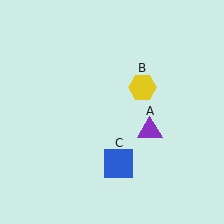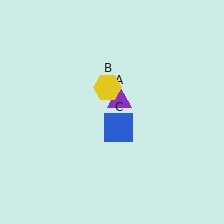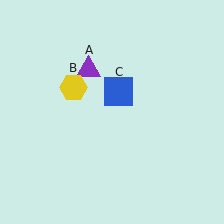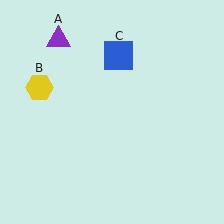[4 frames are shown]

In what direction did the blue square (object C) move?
The blue square (object C) moved up.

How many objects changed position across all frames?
3 objects changed position: purple triangle (object A), yellow hexagon (object B), blue square (object C).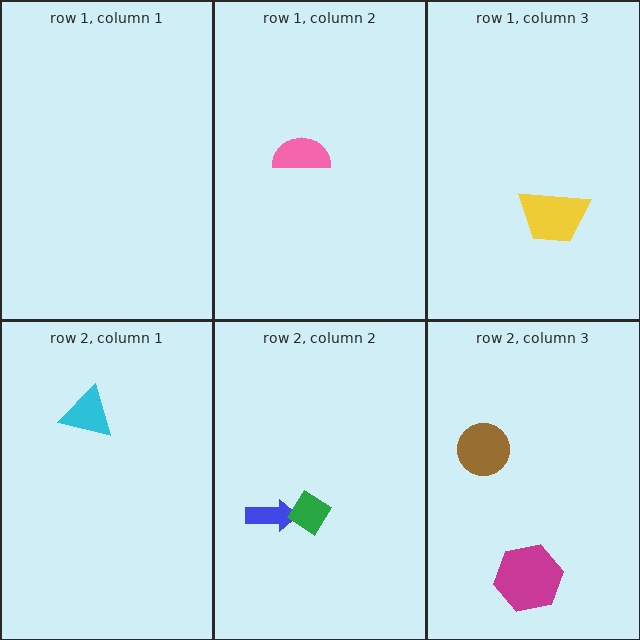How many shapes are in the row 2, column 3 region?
2.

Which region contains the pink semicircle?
The row 1, column 2 region.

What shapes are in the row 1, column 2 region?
The pink semicircle.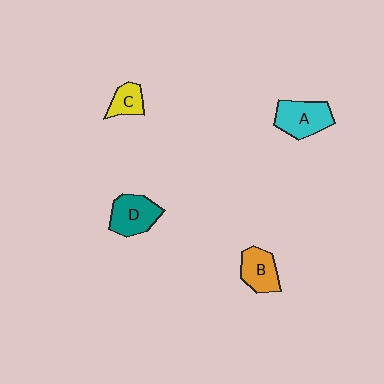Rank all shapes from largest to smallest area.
From largest to smallest: A (cyan), D (teal), B (orange), C (yellow).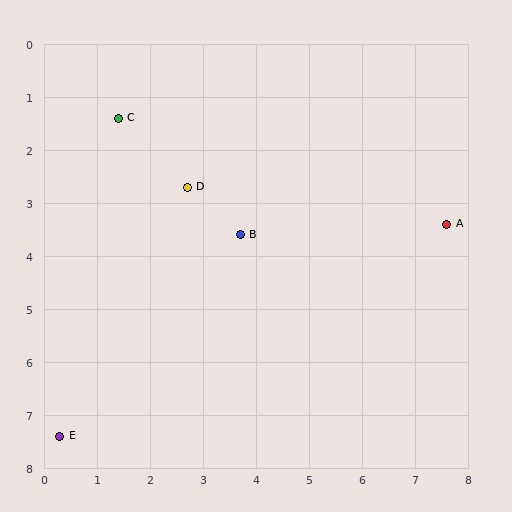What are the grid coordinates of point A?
Point A is at approximately (7.6, 3.4).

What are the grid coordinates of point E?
Point E is at approximately (0.3, 7.4).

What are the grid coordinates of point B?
Point B is at approximately (3.7, 3.6).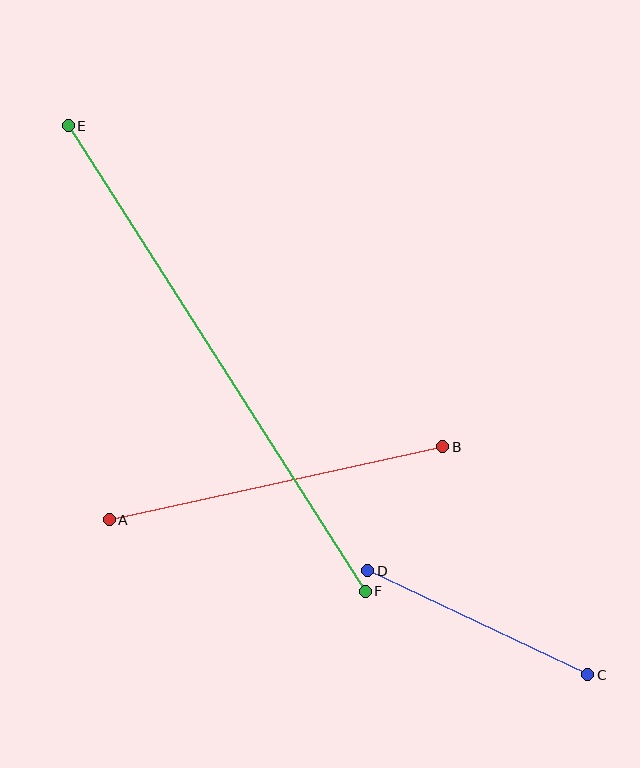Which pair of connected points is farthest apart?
Points E and F are farthest apart.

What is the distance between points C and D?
The distance is approximately 243 pixels.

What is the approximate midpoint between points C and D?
The midpoint is at approximately (478, 623) pixels.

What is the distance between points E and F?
The distance is approximately 552 pixels.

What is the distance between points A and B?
The distance is approximately 342 pixels.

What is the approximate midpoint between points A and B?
The midpoint is at approximately (276, 483) pixels.